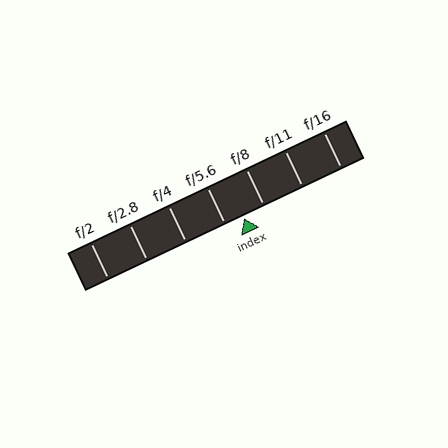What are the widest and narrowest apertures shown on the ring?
The widest aperture shown is f/2 and the narrowest is f/16.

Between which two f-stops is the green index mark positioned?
The index mark is between f/5.6 and f/8.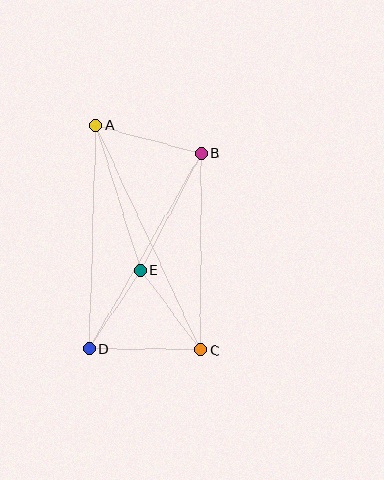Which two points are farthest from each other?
Points A and C are farthest from each other.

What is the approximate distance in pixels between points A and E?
The distance between A and E is approximately 152 pixels.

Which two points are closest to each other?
Points D and E are closest to each other.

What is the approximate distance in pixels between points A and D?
The distance between A and D is approximately 224 pixels.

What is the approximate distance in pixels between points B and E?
The distance between B and E is approximately 132 pixels.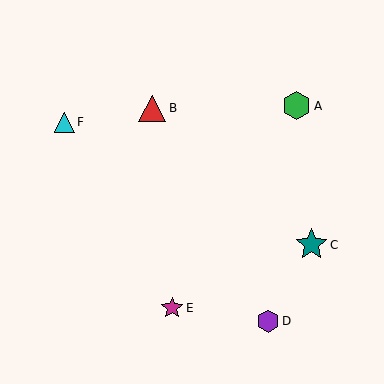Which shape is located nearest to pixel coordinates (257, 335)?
The purple hexagon (labeled D) at (268, 321) is nearest to that location.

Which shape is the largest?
The teal star (labeled C) is the largest.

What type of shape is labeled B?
Shape B is a red triangle.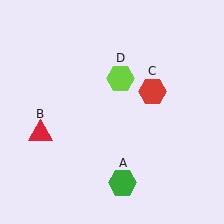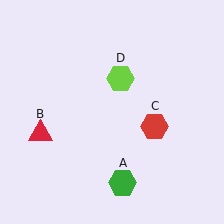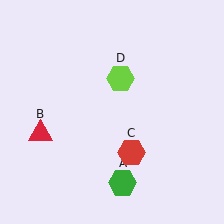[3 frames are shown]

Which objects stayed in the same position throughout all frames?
Green hexagon (object A) and red triangle (object B) and lime hexagon (object D) remained stationary.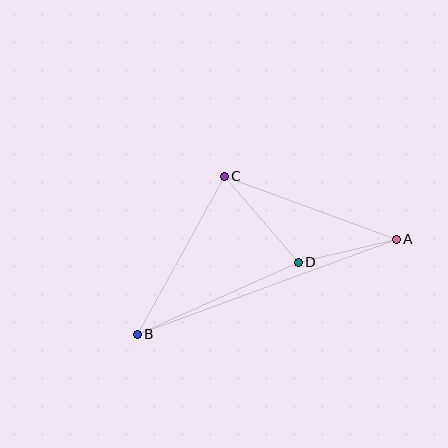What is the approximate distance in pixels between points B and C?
The distance between B and C is approximately 181 pixels.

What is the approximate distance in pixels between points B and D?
The distance between B and D is approximately 177 pixels.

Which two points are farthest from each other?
Points A and B are farthest from each other.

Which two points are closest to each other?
Points A and D are closest to each other.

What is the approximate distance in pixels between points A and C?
The distance between A and C is approximately 183 pixels.